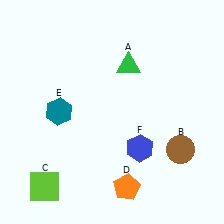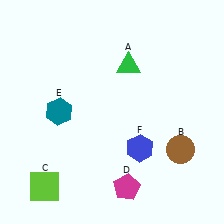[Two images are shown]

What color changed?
The pentagon (D) changed from orange in Image 1 to magenta in Image 2.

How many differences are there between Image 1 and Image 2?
There is 1 difference between the two images.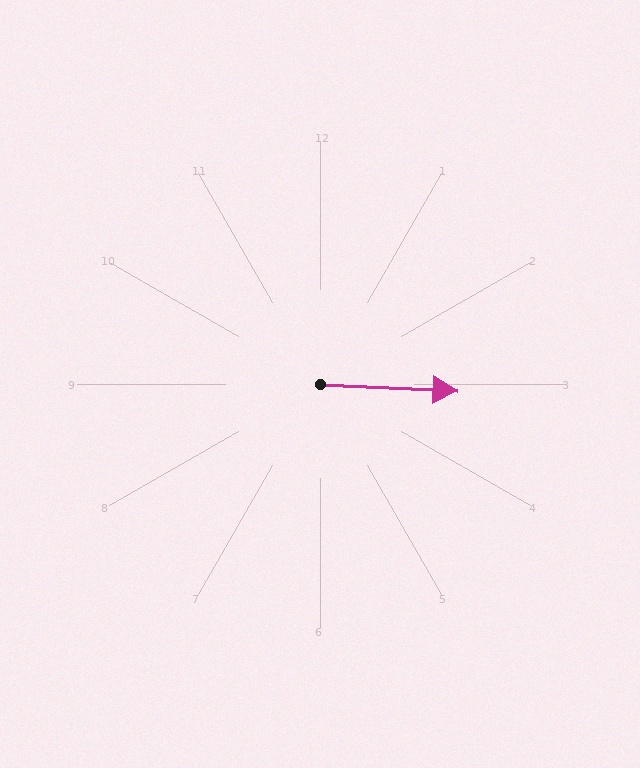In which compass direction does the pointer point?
East.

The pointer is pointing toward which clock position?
Roughly 3 o'clock.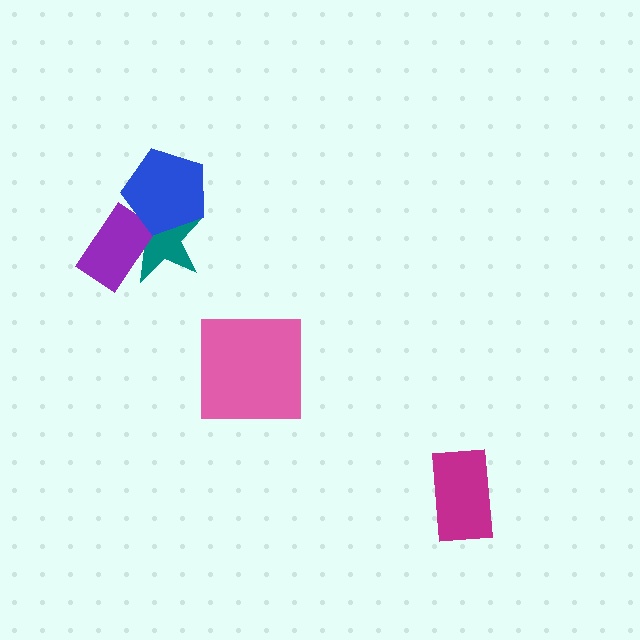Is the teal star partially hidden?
Yes, it is partially covered by another shape.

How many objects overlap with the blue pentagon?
2 objects overlap with the blue pentagon.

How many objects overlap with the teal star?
2 objects overlap with the teal star.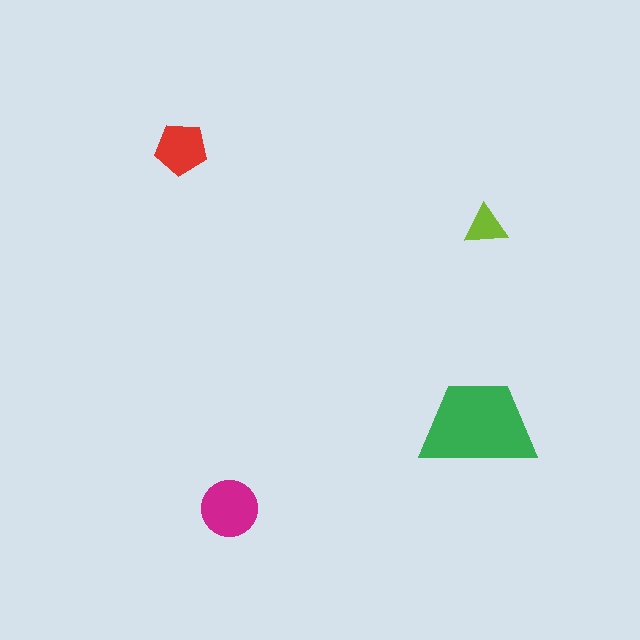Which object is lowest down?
The magenta circle is bottommost.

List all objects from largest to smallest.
The green trapezoid, the magenta circle, the red pentagon, the lime triangle.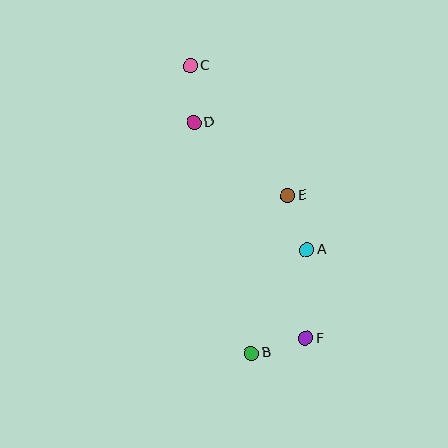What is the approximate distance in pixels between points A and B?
The distance between A and B is approximately 117 pixels.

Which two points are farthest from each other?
Points C and F are farthest from each other.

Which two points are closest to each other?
Points B and F are closest to each other.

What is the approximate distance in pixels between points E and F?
The distance between E and F is approximately 144 pixels.